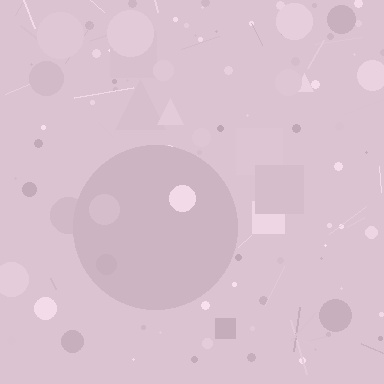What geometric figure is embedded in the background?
A circle is embedded in the background.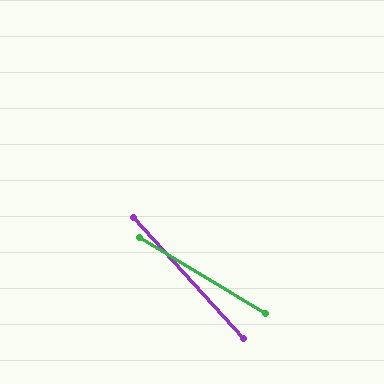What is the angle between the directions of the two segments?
Approximately 17 degrees.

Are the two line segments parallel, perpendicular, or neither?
Neither parallel nor perpendicular — they differ by about 17°.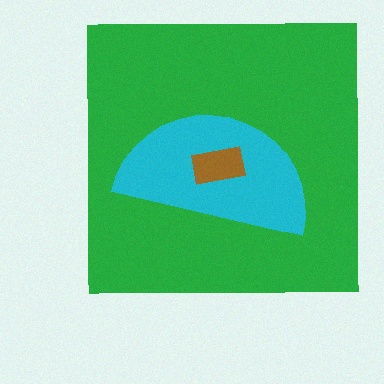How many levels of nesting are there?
3.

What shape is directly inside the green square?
The cyan semicircle.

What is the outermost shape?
The green square.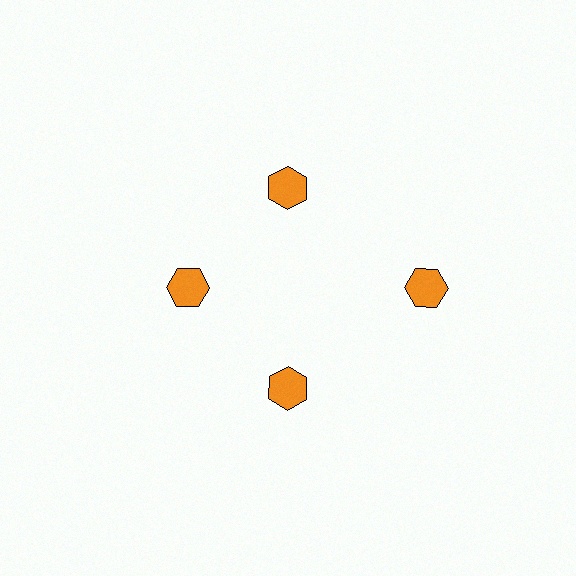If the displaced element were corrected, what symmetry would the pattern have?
It would have 4-fold rotational symmetry — the pattern would map onto itself every 90 degrees.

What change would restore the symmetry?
The symmetry would be restored by moving it inward, back onto the ring so that all 4 hexagons sit at equal angles and equal distance from the center.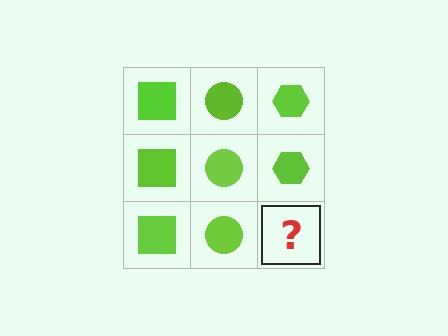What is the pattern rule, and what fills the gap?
The rule is that each column has a consistent shape. The gap should be filled with a lime hexagon.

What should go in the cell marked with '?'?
The missing cell should contain a lime hexagon.